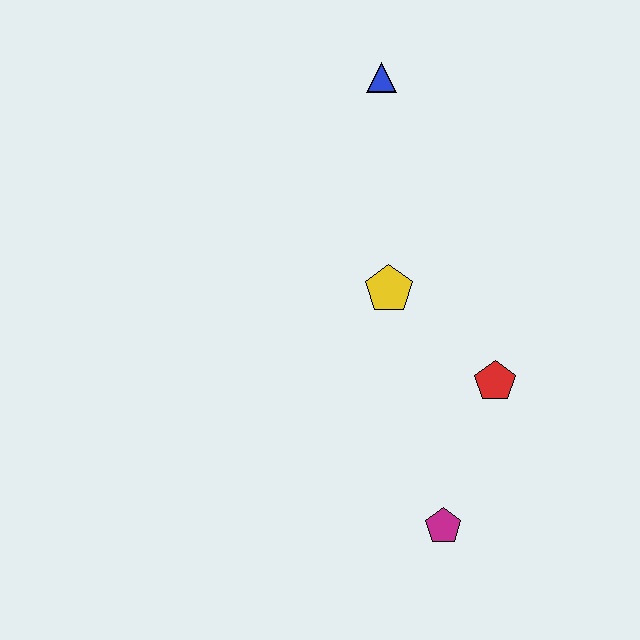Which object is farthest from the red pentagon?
The blue triangle is farthest from the red pentagon.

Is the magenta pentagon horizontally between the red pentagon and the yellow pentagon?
Yes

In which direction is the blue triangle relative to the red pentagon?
The blue triangle is above the red pentagon.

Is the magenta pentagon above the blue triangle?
No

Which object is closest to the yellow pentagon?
The red pentagon is closest to the yellow pentagon.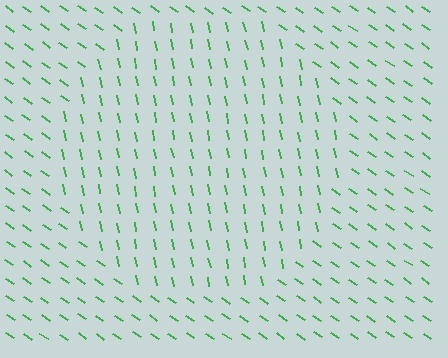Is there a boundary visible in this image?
Yes, there is a texture boundary formed by a change in line orientation.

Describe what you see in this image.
The image is filled with small green line segments. A circle region in the image has lines oriented differently from the surrounding lines, creating a visible texture boundary.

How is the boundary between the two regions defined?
The boundary is defined purely by a change in line orientation (approximately 45 degrees difference). All lines are the same color and thickness.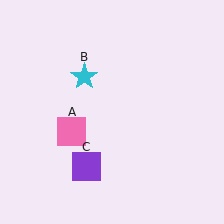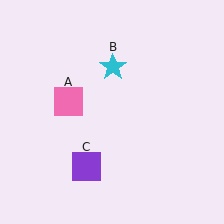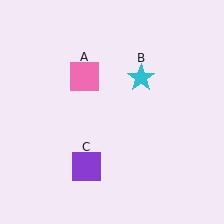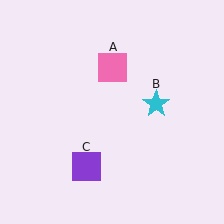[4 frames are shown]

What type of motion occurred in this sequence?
The pink square (object A), cyan star (object B) rotated clockwise around the center of the scene.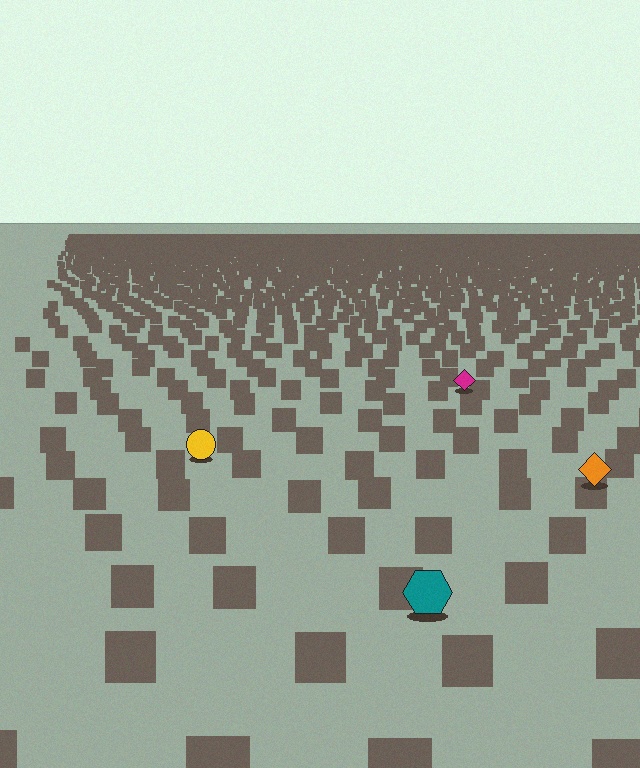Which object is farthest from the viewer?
The magenta diamond is farthest from the viewer. It appears smaller and the ground texture around it is denser.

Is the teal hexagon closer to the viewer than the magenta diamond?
Yes. The teal hexagon is closer — you can tell from the texture gradient: the ground texture is coarser near it.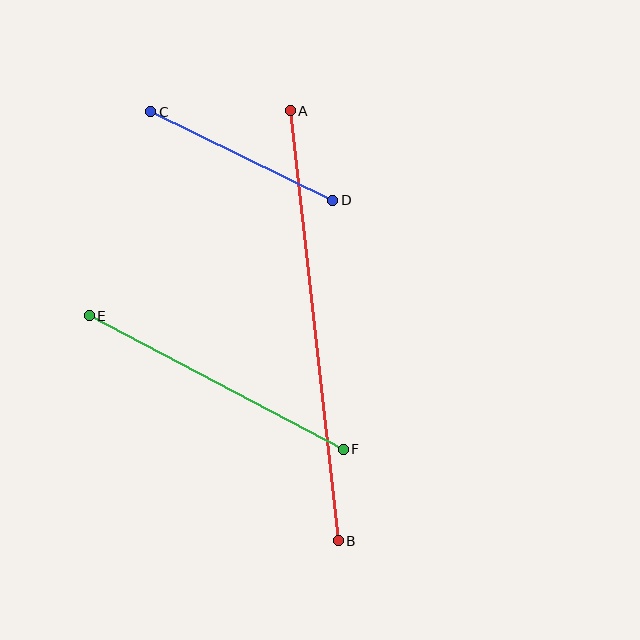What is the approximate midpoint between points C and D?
The midpoint is at approximately (242, 156) pixels.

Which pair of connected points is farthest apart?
Points A and B are farthest apart.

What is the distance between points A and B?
The distance is approximately 432 pixels.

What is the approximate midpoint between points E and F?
The midpoint is at approximately (216, 383) pixels.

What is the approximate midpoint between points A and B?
The midpoint is at approximately (314, 326) pixels.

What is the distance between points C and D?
The distance is approximately 203 pixels.